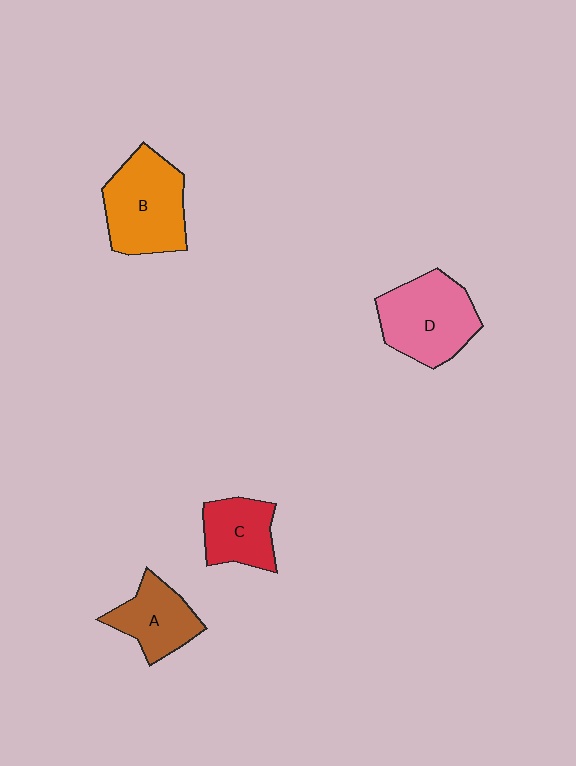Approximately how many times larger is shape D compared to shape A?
Approximately 1.4 times.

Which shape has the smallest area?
Shape C (red).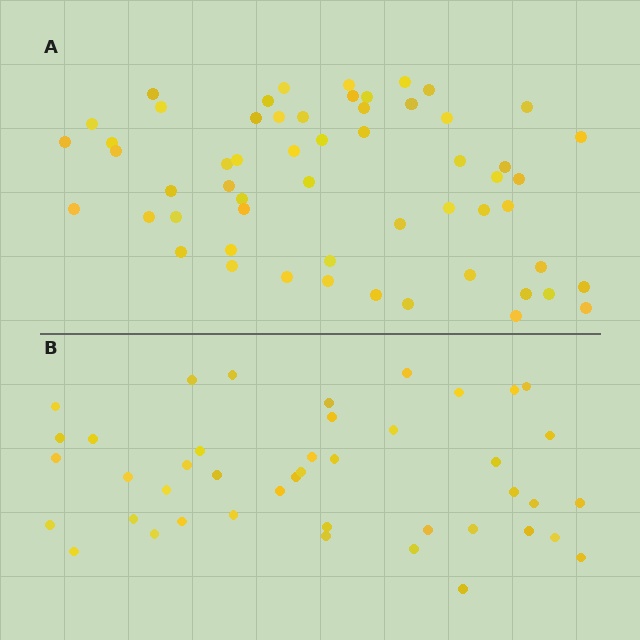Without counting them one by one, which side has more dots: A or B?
Region A (the top region) has more dots.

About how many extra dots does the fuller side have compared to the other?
Region A has approximately 15 more dots than region B.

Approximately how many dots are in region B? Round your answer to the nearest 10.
About 40 dots. (The exact count is 43, which rounds to 40.)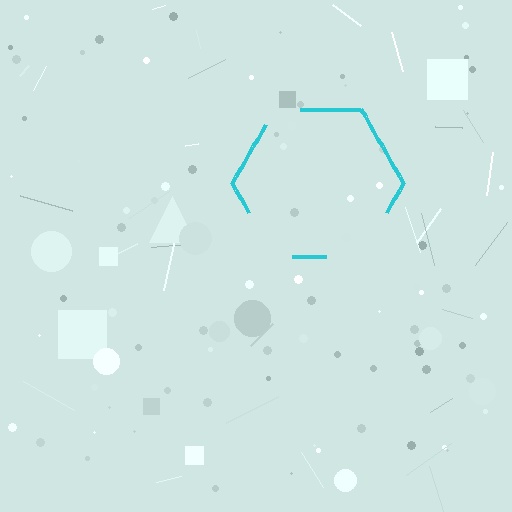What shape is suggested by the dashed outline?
The dashed outline suggests a hexagon.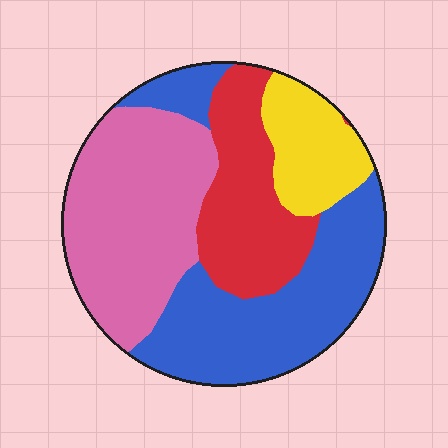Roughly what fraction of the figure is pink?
Pink takes up about one third (1/3) of the figure.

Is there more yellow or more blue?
Blue.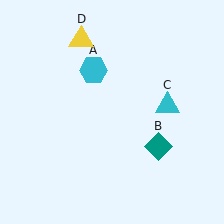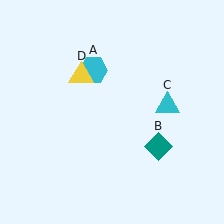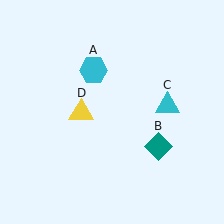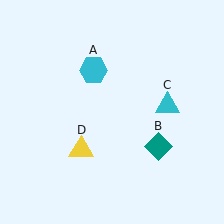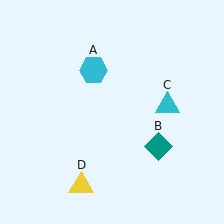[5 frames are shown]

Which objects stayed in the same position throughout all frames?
Cyan hexagon (object A) and teal diamond (object B) and cyan triangle (object C) remained stationary.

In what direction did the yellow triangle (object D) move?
The yellow triangle (object D) moved down.